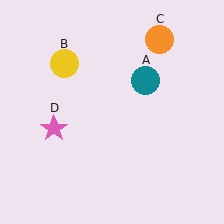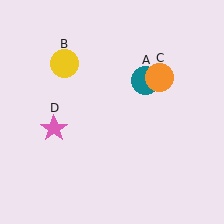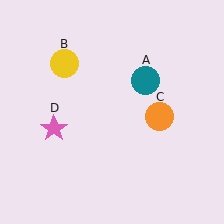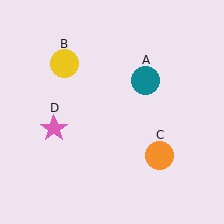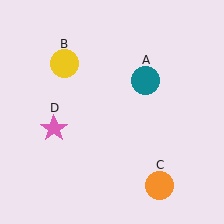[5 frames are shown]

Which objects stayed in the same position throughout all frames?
Teal circle (object A) and yellow circle (object B) and pink star (object D) remained stationary.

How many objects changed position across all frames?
1 object changed position: orange circle (object C).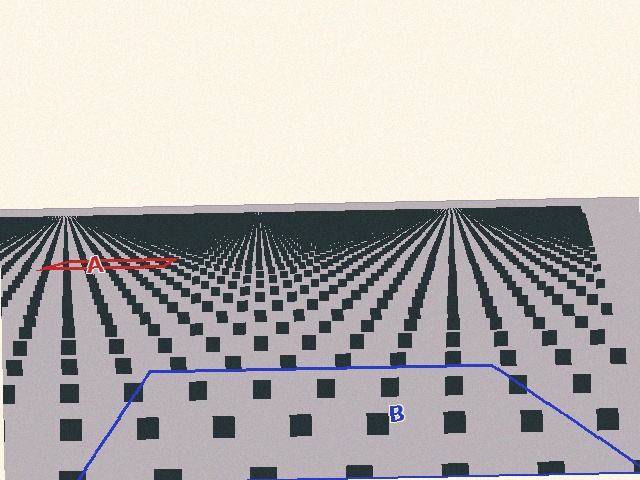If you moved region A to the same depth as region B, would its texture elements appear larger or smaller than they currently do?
They would appear larger. At a closer depth, the same texture elements are projected at a bigger on-screen size.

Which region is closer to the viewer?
Region B is closer. The texture elements there are larger and more spread out.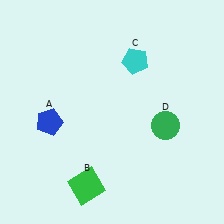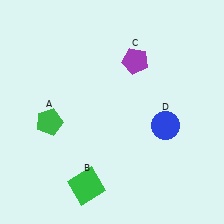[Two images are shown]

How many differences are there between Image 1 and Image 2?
There are 3 differences between the two images.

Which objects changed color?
A changed from blue to green. C changed from cyan to purple. D changed from green to blue.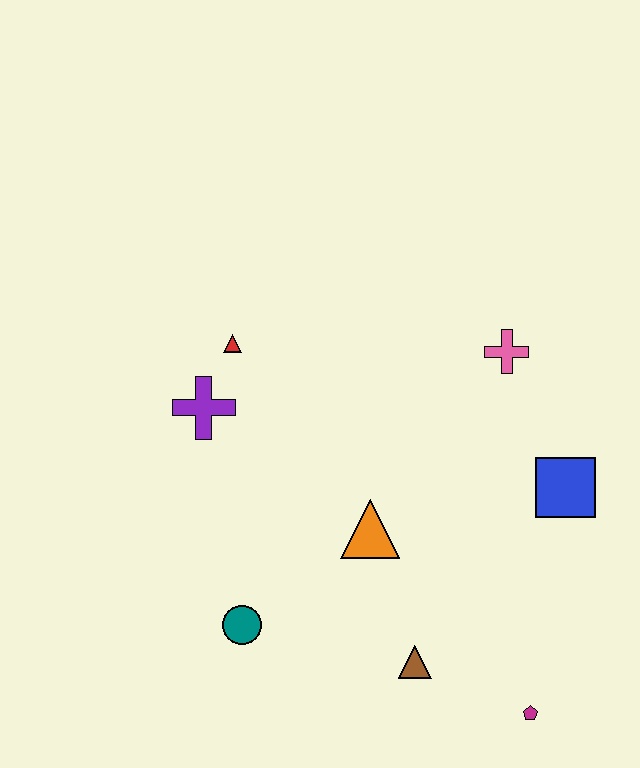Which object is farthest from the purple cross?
The magenta pentagon is farthest from the purple cross.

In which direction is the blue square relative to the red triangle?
The blue square is to the right of the red triangle.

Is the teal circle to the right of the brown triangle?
No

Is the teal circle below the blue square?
Yes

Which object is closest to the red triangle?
The purple cross is closest to the red triangle.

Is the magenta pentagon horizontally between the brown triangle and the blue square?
Yes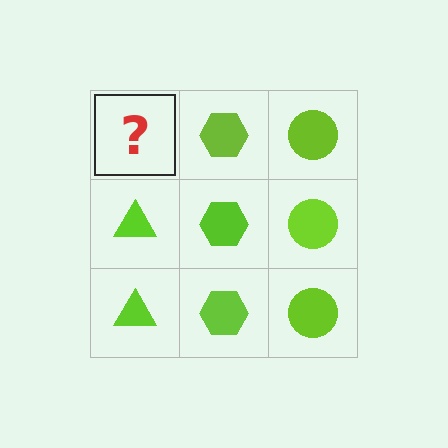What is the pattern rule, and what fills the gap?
The rule is that each column has a consistent shape. The gap should be filled with a lime triangle.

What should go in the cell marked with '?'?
The missing cell should contain a lime triangle.